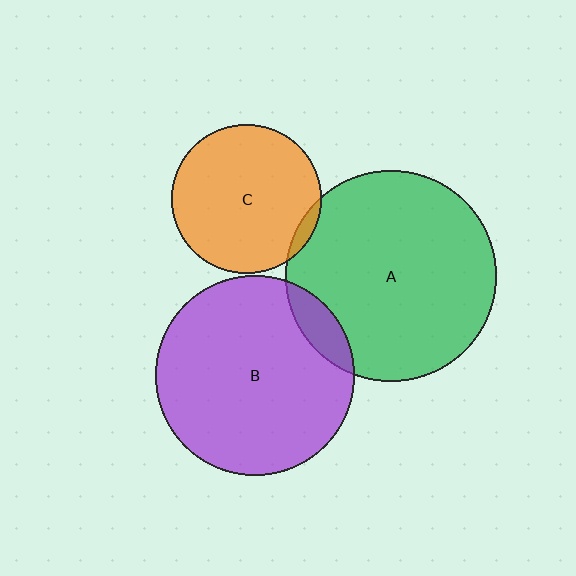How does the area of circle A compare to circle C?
Approximately 2.0 times.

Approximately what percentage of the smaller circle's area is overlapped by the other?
Approximately 5%.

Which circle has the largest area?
Circle A (green).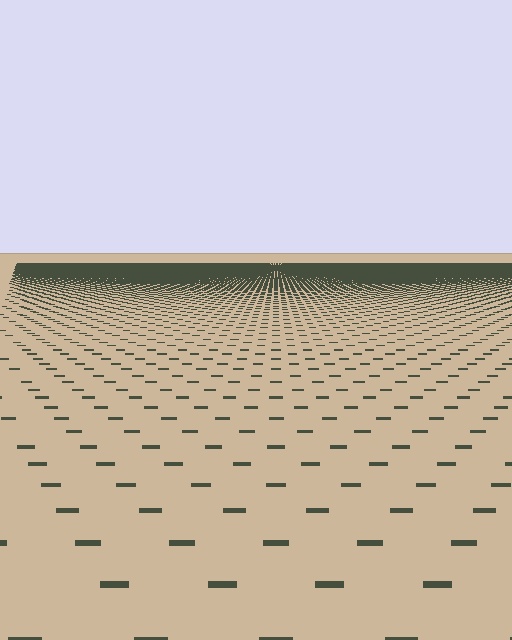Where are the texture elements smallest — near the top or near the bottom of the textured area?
Near the top.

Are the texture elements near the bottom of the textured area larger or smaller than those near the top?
Larger. Near the bottom, elements are closer to the viewer and appear at a bigger on-screen size.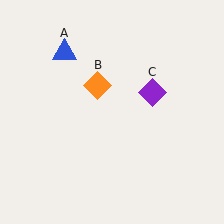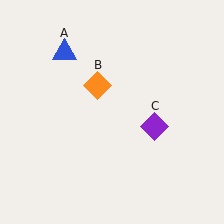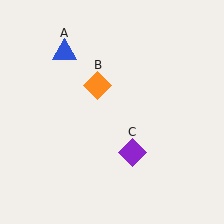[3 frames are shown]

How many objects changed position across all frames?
1 object changed position: purple diamond (object C).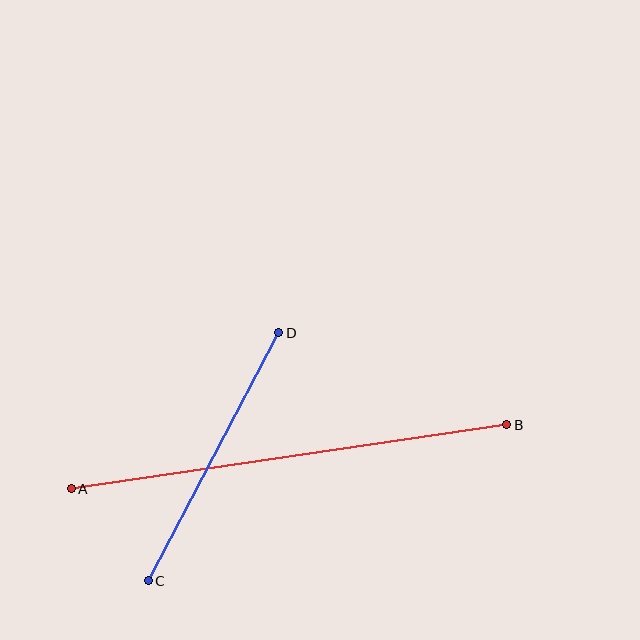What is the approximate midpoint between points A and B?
The midpoint is at approximately (289, 457) pixels.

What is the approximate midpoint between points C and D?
The midpoint is at approximately (213, 457) pixels.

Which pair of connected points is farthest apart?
Points A and B are farthest apart.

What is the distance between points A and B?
The distance is approximately 440 pixels.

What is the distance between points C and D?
The distance is approximately 281 pixels.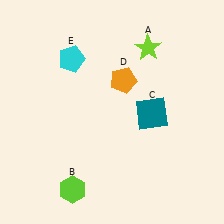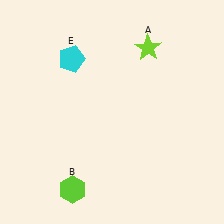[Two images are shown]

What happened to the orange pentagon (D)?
The orange pentagon (D) was removed in Image 2. It was in the top-right area of Image 1.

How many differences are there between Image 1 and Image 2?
There are 2 differences between the two images.